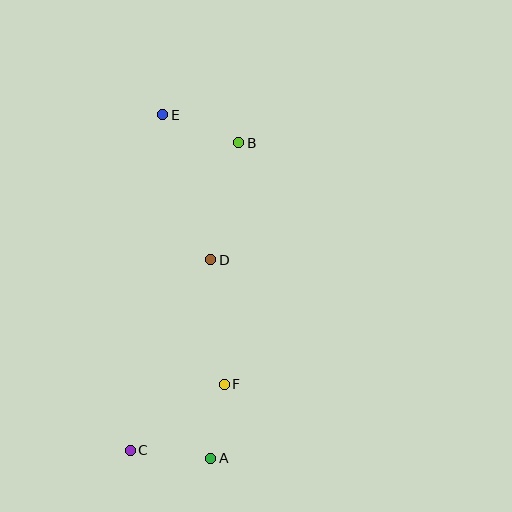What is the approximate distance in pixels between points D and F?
The distance between D and F is approximately 125 pixels.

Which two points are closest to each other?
Points A and F are closest to each other.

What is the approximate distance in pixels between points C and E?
The distance between C and E is approximately 337 pixels.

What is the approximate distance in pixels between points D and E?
The distance between D and E is approximately 153 pixels.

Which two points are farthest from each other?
Points A and E are farthest from each other.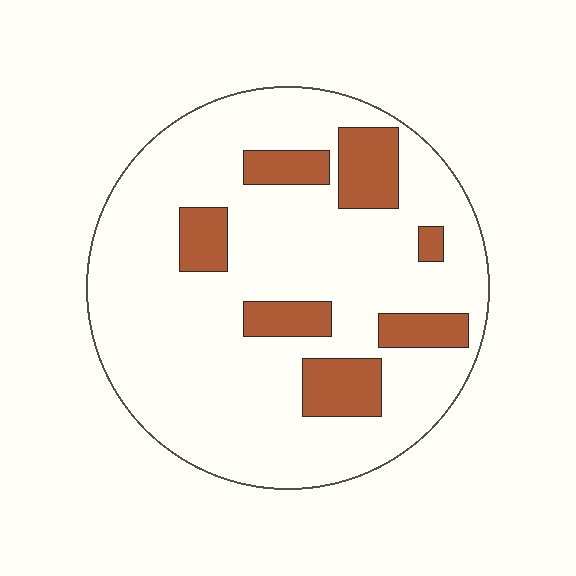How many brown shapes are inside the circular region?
7.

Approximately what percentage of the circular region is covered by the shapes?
Approximately 20%.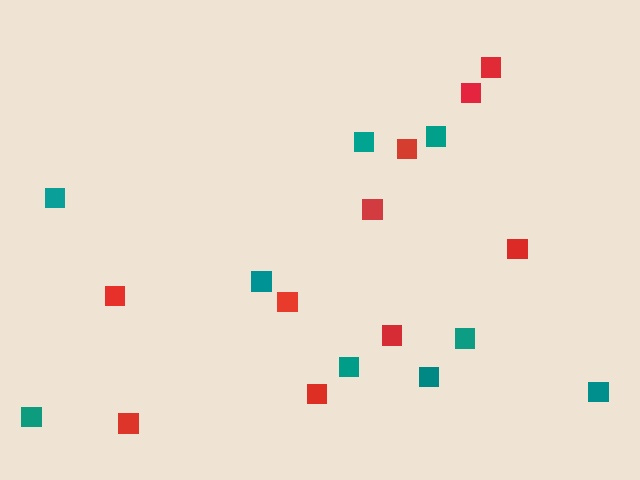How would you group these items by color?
There are 2 groups: one group of teal squares (9) and one group of red squares (10).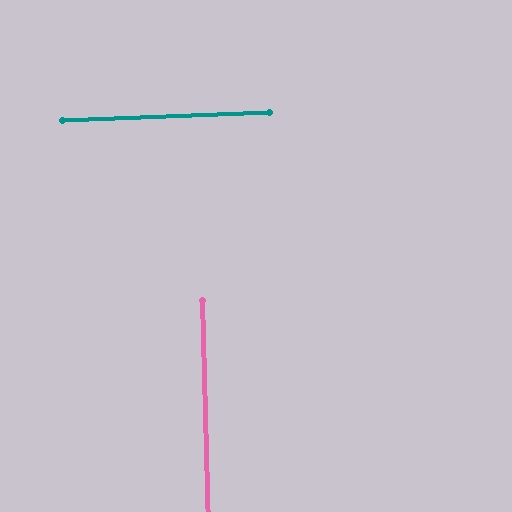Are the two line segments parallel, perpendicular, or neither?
Perpendicular — they meet at approximately 89°.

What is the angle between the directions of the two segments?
Approximately 89 degrees.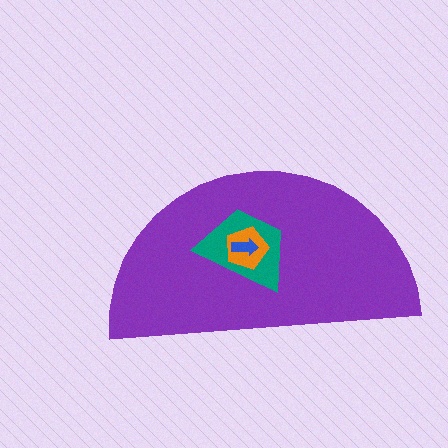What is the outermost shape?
The purple semicircle.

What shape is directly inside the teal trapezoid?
The orange pentagon.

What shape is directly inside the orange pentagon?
The blue arrow.